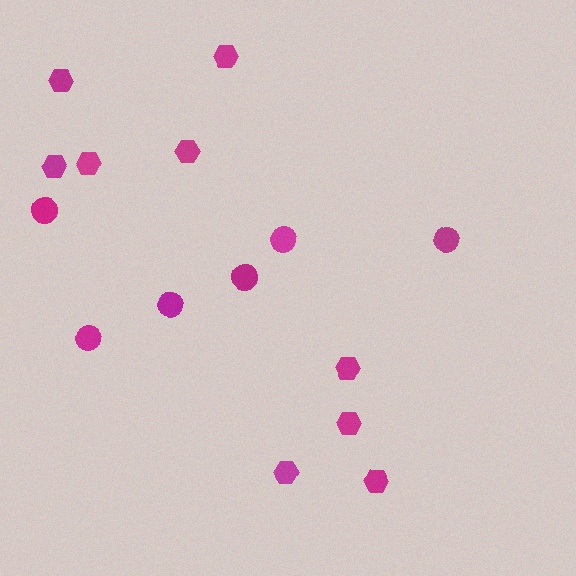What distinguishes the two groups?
There are 2 groups: one group of circles (6) and one group of hexagons (9).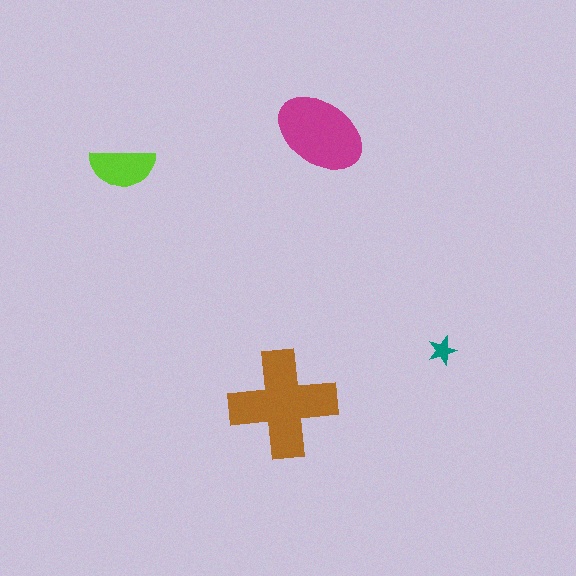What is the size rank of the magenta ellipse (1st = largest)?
2nd.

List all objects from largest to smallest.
The brown cross, the magenta ellipse, the lime semicircle, the teal star.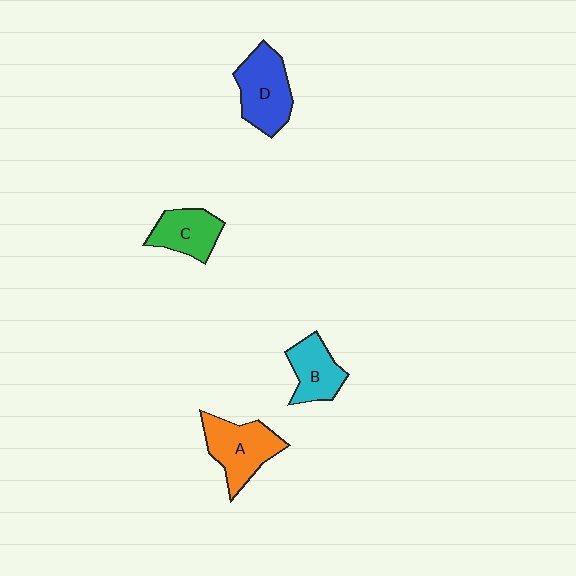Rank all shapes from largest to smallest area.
From largest to smallest: D (blue), A (orange), C (green), B (cyan).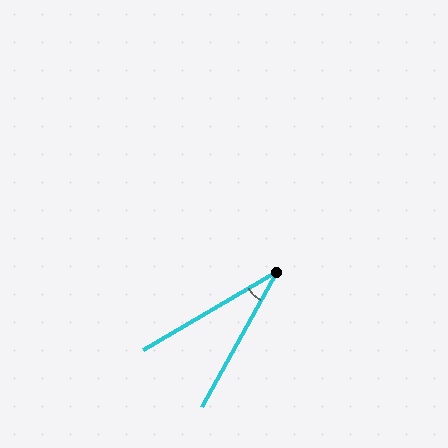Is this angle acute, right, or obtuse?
It is acute.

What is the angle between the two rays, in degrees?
Approximately 31 degrees.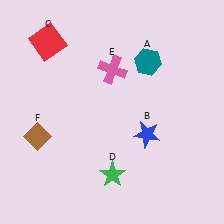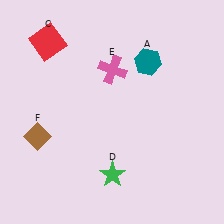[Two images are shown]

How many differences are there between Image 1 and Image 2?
There is 1 difference between the two images.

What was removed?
The blue star (B) was removed in Image 2.